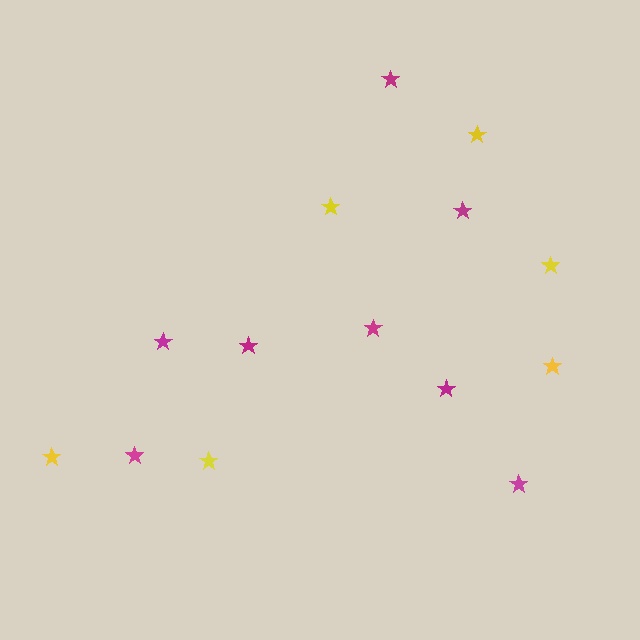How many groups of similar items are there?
There are 2 groups: one group of magenta stars (8) and one group of yellow stars (6).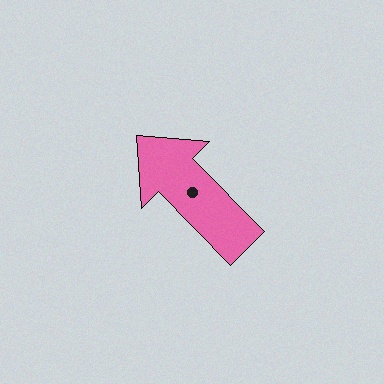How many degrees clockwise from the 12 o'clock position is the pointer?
Approximately 316 degrees.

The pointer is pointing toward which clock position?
Roughly 11 o'clock.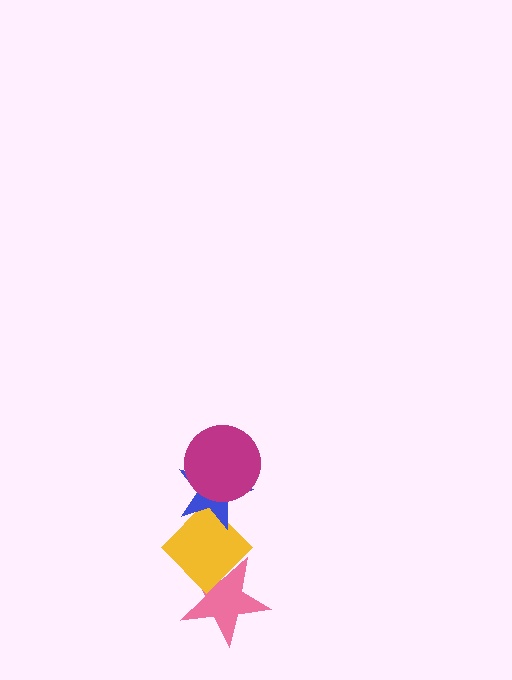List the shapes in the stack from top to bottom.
From top to bottom: the magenta circle, the blue star, the yellow diamond, the pink star.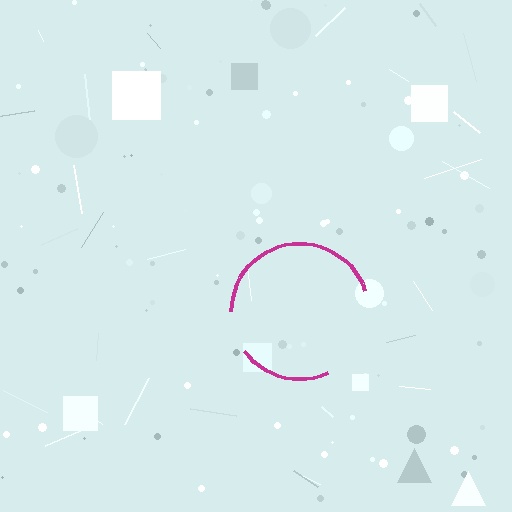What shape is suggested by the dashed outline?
The dashed outline suggests a circle.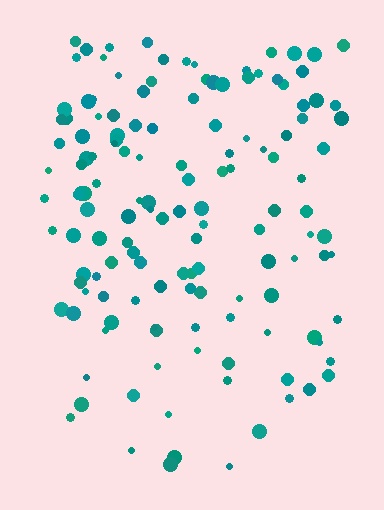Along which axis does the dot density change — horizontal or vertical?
Vertical.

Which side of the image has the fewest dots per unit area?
The bottom.